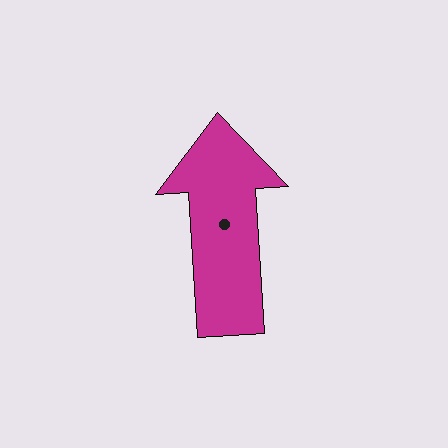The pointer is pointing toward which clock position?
Roughly 12 o'clock.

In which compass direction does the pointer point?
North.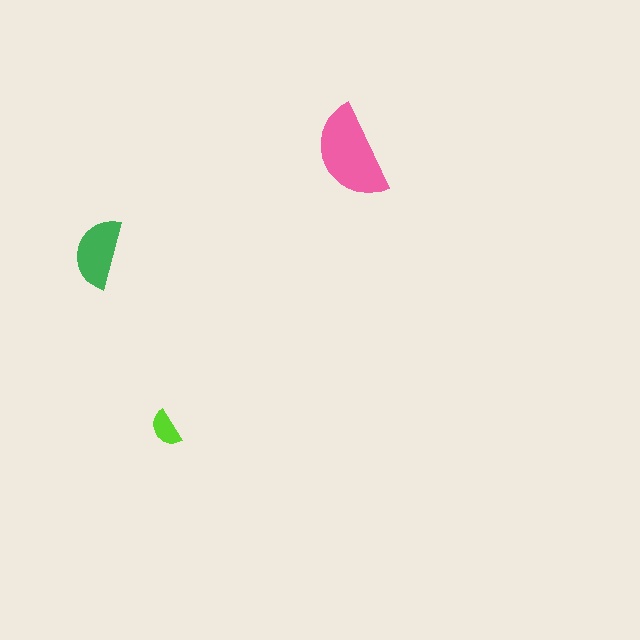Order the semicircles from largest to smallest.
the pink one, the green one, the lime one.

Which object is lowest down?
The lime semicircle is bottommost.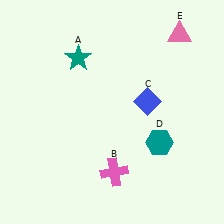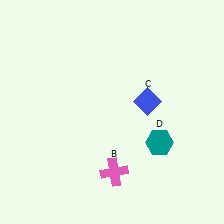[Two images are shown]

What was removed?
The teal star (A), the pink triangle (E) were removed in Image 2.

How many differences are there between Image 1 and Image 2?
There are 2 differences between the two images.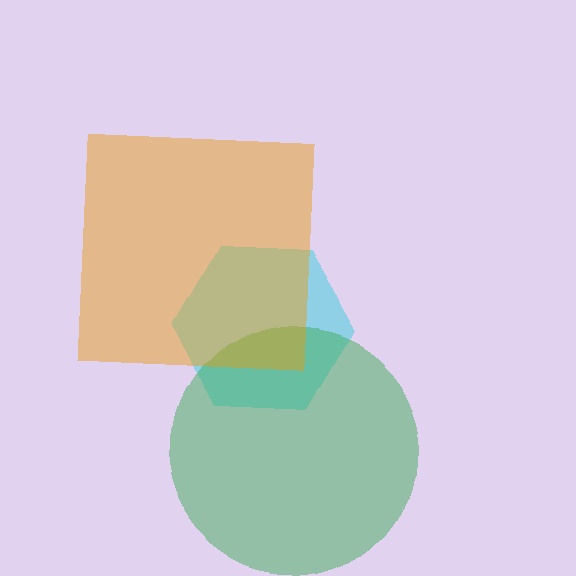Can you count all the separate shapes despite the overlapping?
Yes, there are 3 separate shapes.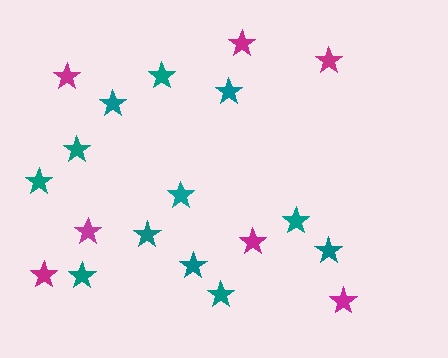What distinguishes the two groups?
There are 2 groups: one group of teal stars (12) and one group of magenta stars (7).